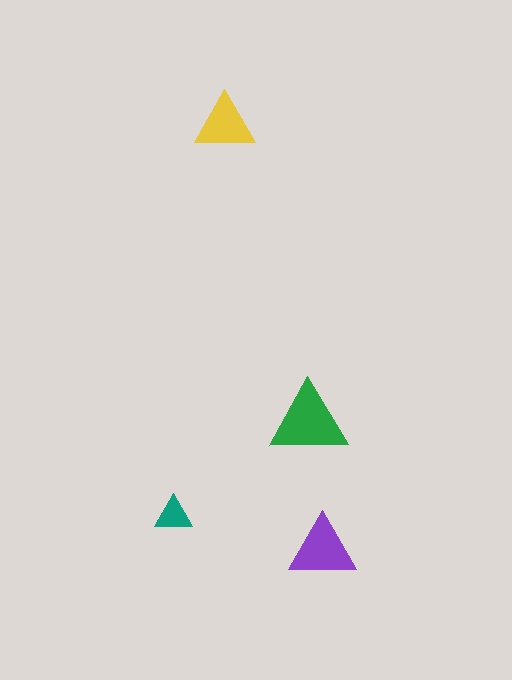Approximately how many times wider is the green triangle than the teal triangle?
About 2 times wider.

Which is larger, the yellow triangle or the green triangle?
The green one.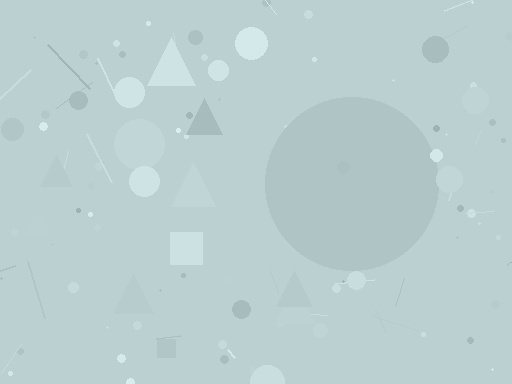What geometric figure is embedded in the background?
A circle is embedded in the background.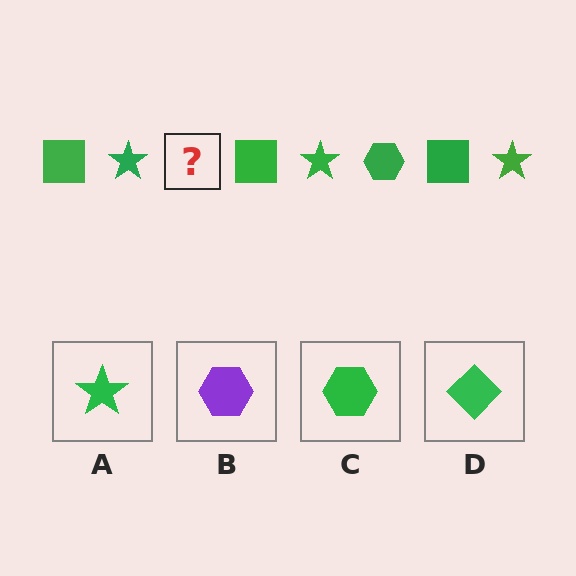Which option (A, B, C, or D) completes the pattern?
C.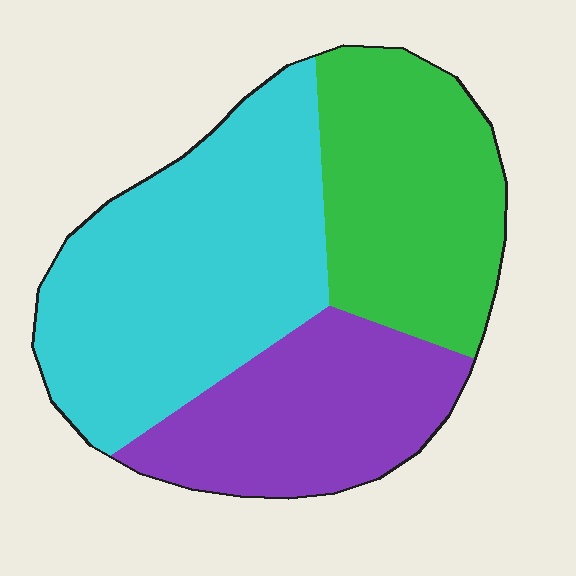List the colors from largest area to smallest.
From largest to smallest: cyan, green, purple.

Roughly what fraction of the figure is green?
Green covers about 30% of the figure.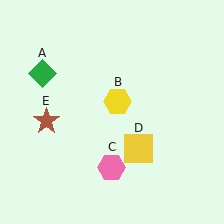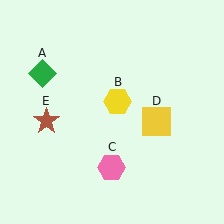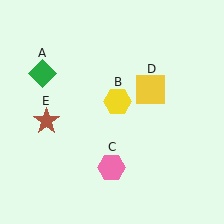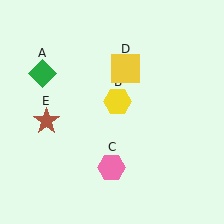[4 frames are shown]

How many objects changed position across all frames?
1 object changed position: yellow square (object D).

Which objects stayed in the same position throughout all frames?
Green diamond (object A) and yellow hexagon (object B) and pink hexagon (object C) and brown star (object E) remained stationary.